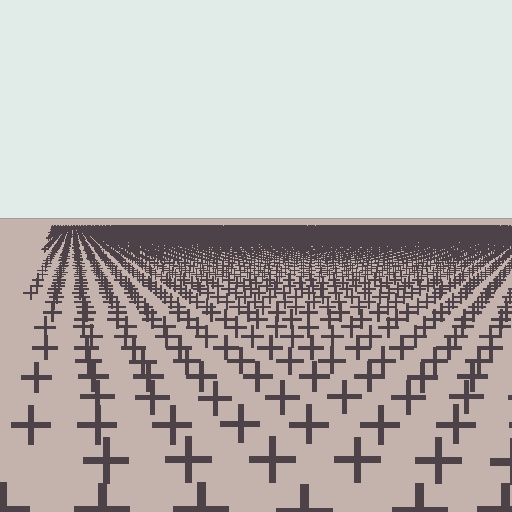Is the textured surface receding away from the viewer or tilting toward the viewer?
The surface is receding away from the viewer. Texture elements get smaller and denser toward the top.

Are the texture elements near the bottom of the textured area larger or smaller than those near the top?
Larger. Near the bottom, elements are closer to the viewer and appear at a bigger on-screen size.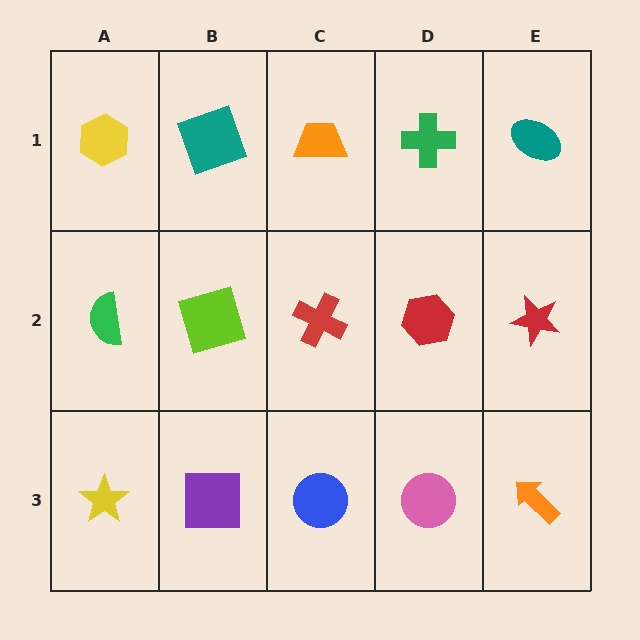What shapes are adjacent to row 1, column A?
A green semicircle (row 2, column A), a teal square (row 1, column B).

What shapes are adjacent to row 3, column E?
A red star (row 2, column E), a pink circle (row 3, column D).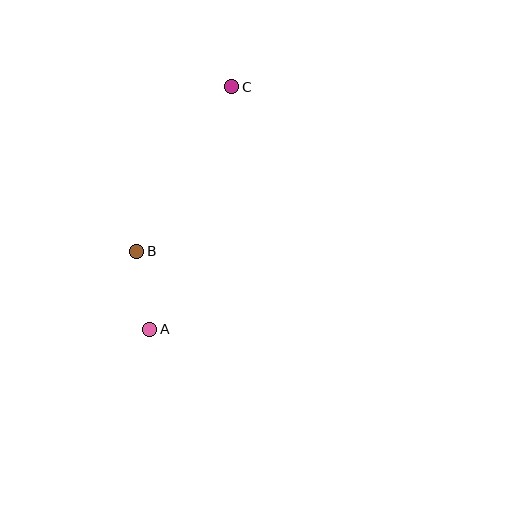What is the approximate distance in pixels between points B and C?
The distance between B and C is approximately 190 pixels.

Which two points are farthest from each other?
Points A and C are farthest from each other.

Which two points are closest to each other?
Points A and B are closest to each other.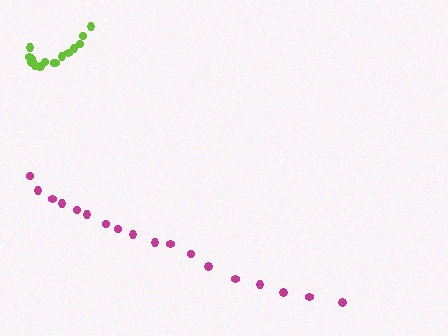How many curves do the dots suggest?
There are 2 distinct paths.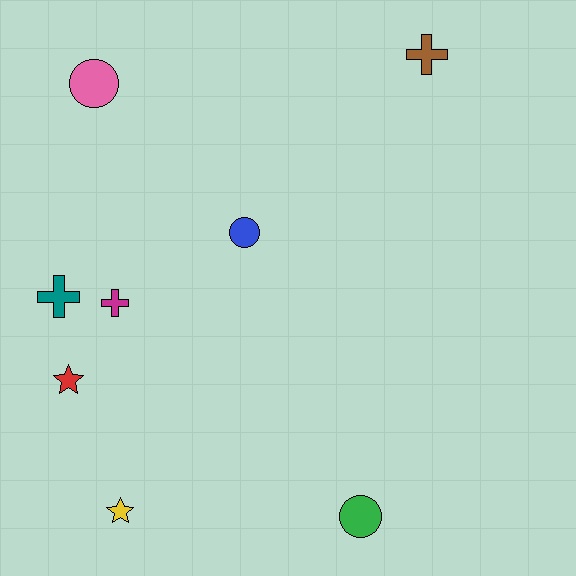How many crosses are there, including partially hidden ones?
There are 3 crosses.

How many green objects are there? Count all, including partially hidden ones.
There is 1 green object.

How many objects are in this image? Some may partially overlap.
There are 8 objects.